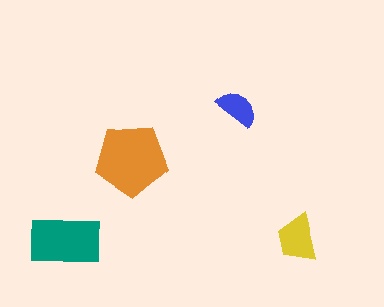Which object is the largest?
The orange pentagon.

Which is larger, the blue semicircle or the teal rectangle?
The teal rectangle.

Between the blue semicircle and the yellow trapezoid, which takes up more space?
The yellow trapezoid.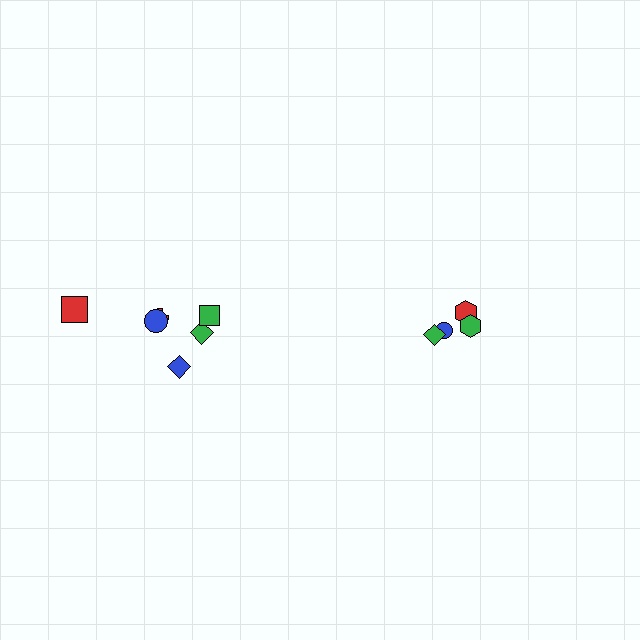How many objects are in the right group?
There are 4 objects.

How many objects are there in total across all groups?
There are 10 objects.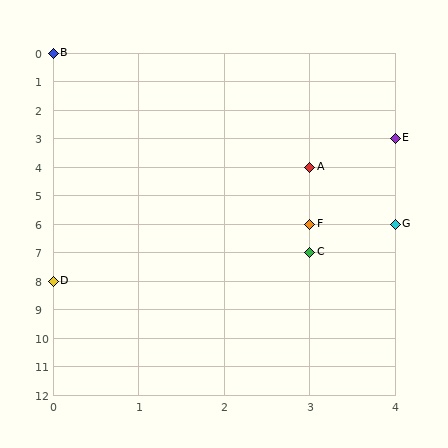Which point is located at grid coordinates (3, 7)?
Point C is at (3, 7).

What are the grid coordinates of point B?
Point B is at grid coordinates (0, 0).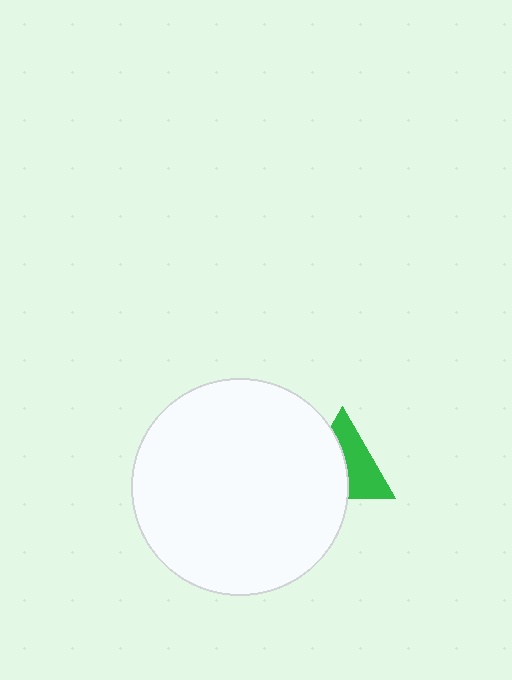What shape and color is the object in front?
The object in front is a white circle.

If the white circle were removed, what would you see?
You would see the complete green triangle.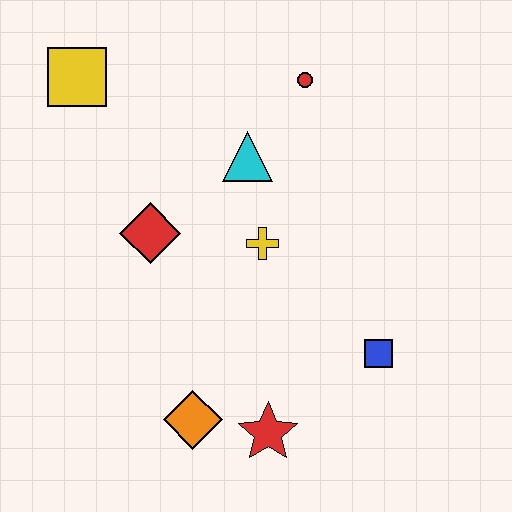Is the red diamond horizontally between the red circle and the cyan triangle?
No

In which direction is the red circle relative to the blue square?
The red circle is above the blue square.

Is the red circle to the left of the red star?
No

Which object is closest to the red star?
The orange diamond is closest to the red star.